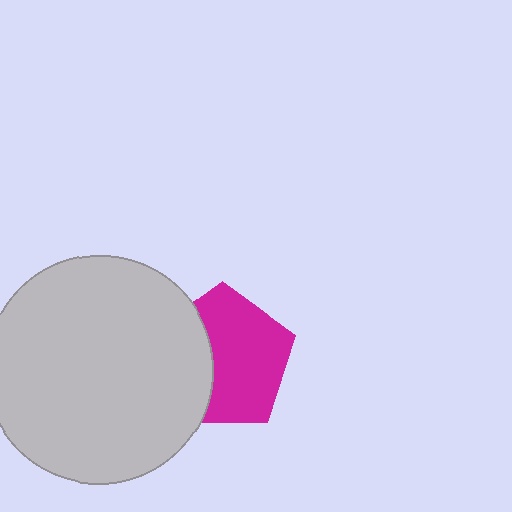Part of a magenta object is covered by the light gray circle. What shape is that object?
It is a pentagon.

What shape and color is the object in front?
The object in front is a light gray circle.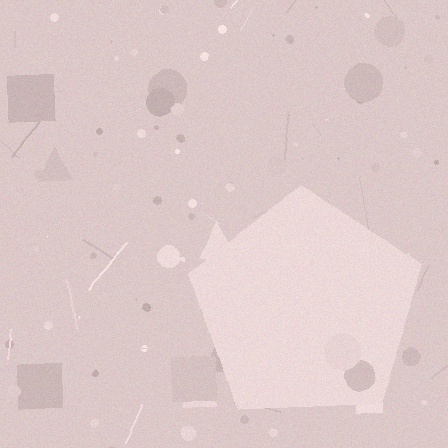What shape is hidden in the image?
A pentagon is hidden in the image.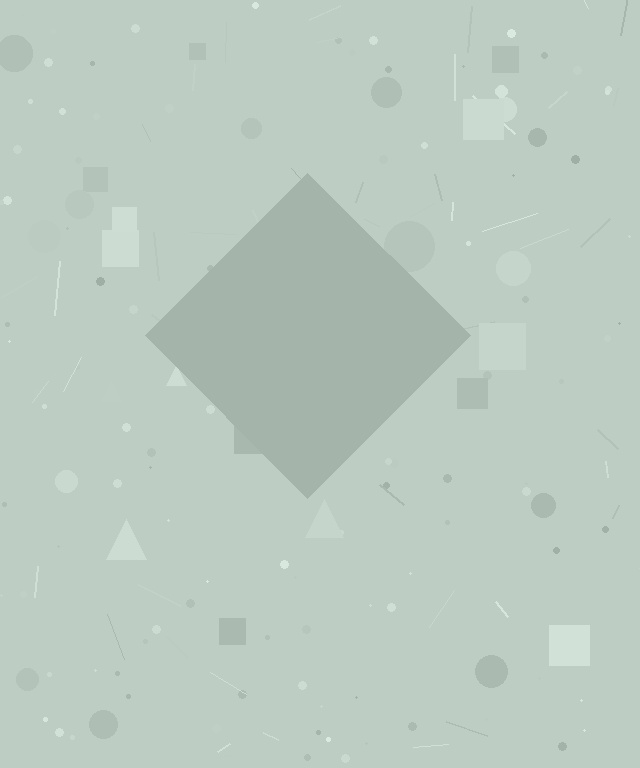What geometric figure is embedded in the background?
A diamond is embedded in the background.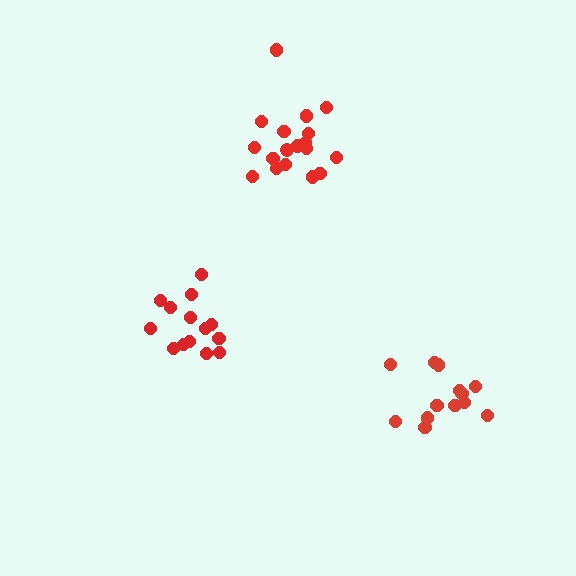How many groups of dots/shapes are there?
There are 3 groups.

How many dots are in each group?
Group 1: 18 dots, Group 2: 13 dots, Group 3: 14 dots (45 total).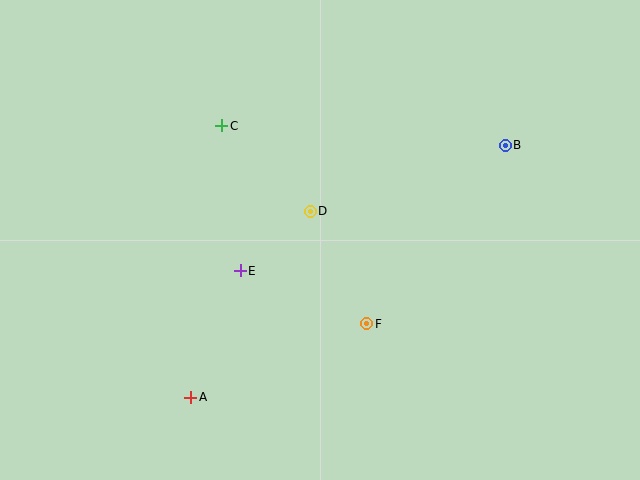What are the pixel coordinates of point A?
Point A is at (191, 397).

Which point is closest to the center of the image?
Point D at (310, 211) is closest to the center.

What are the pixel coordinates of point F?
Point F is at (367, 324).